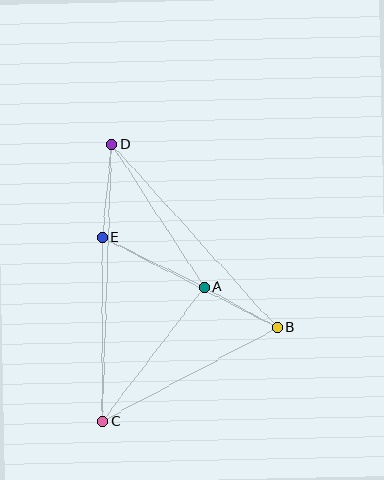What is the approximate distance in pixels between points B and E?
The distance between B and E is approximately 197 pixels.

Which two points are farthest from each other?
Points C and D are farthest from each other.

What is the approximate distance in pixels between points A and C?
The distance between A and C is approximately 168 pixels.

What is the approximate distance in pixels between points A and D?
The distance between A and D is approximately 170 pixels.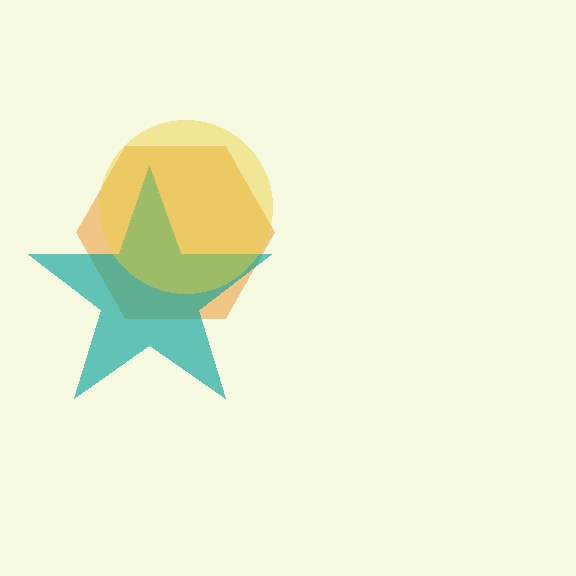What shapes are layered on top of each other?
The layered shapes are: an orange hexagon, a teal star, a yellow circle.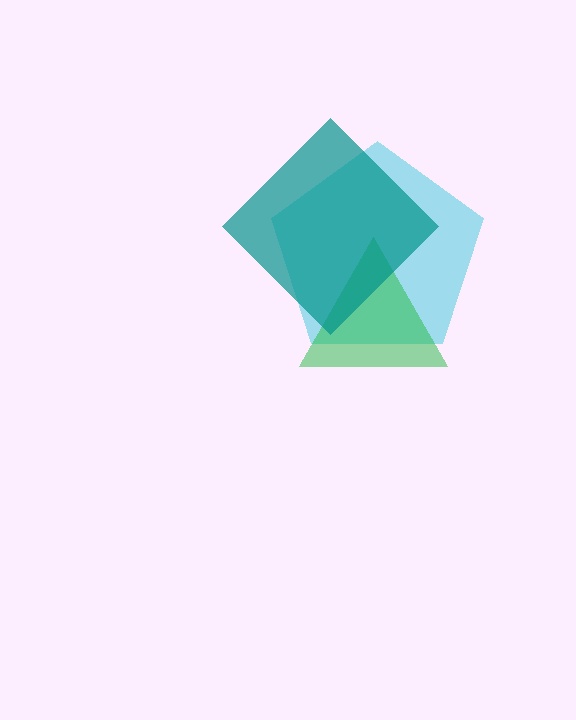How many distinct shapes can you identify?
There are 3 distinct shapes: a cyan pentagon, a green triangle, a teal diamond.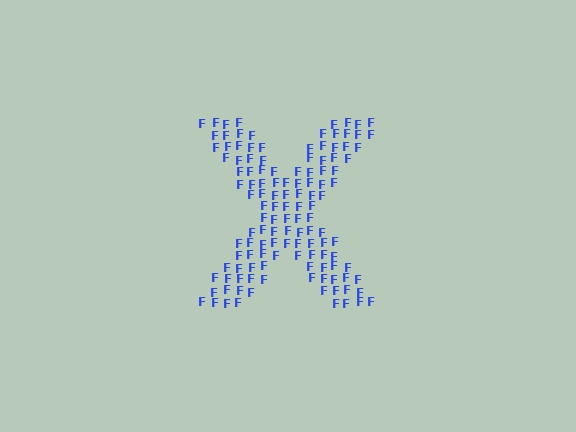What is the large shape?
The large shape is the letter X.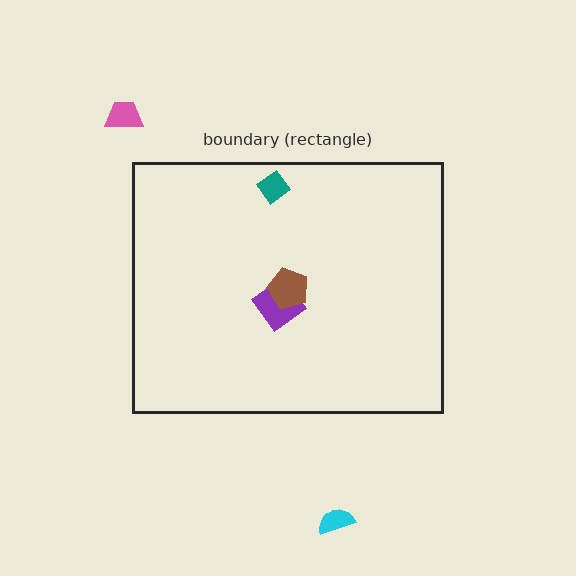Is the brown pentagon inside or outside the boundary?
Inside.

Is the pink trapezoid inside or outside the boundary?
Outside.